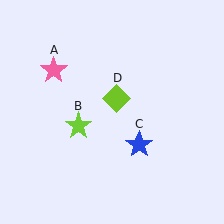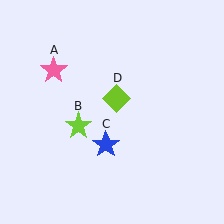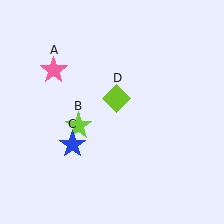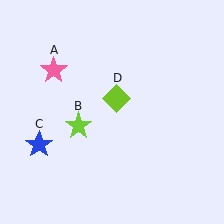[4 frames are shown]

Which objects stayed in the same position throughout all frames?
Pink star (object A) and lime star (object B) and lime diamond (object D) remained stationary.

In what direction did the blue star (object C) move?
The blue star (object C) moved left.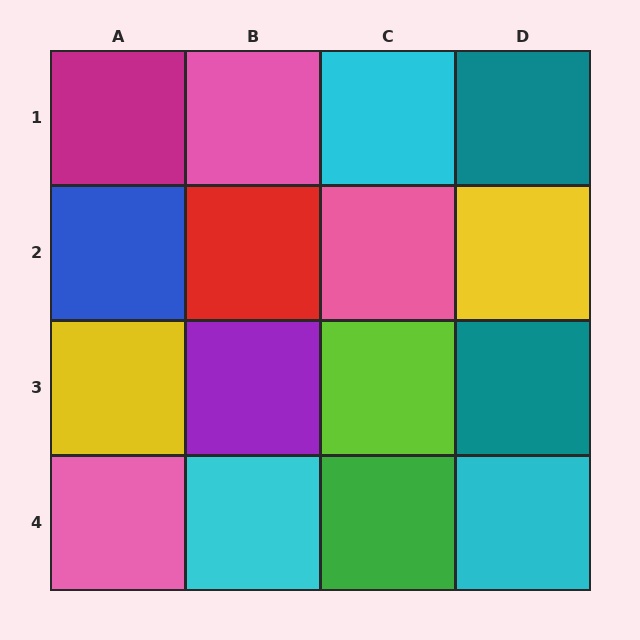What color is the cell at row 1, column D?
Teal.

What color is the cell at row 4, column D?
Cyan.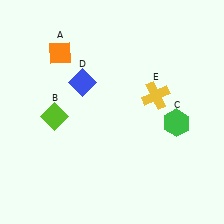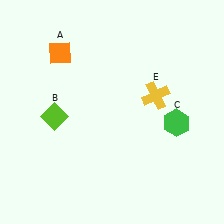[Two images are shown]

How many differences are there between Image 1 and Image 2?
There is 1 difference between the two images.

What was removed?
The blue diamond (D) was removed in Image 2.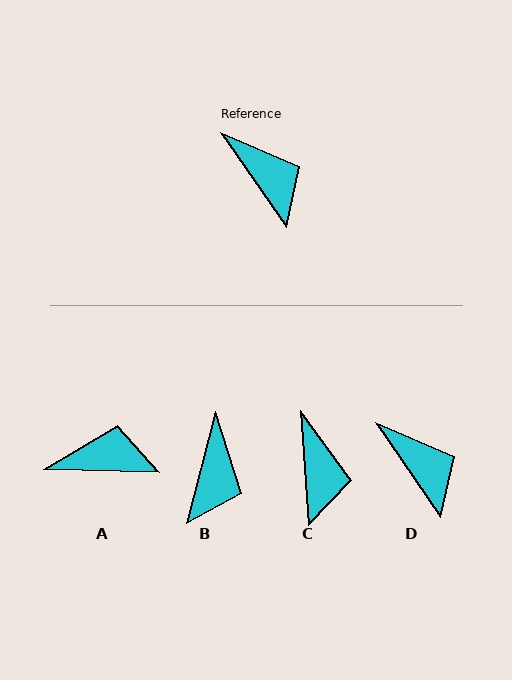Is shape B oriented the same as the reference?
No, it is off by about 49 degrees.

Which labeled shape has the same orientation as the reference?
D.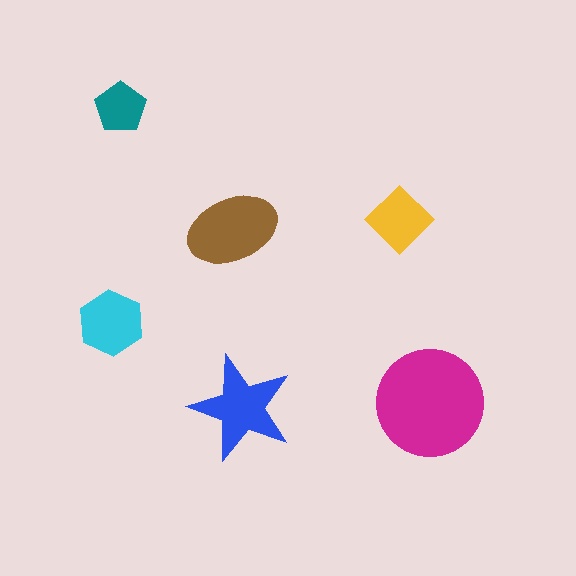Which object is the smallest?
The teal pentagon.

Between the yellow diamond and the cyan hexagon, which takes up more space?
The cyan hexagon.